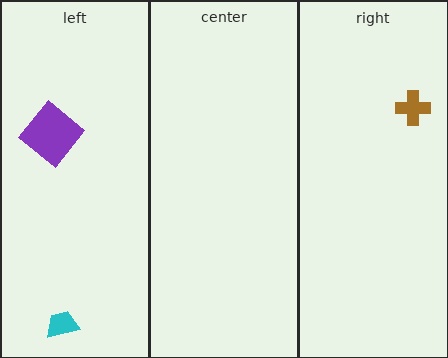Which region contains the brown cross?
The right region.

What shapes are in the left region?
The cyan trapezoid, the purple diamond.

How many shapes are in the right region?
1.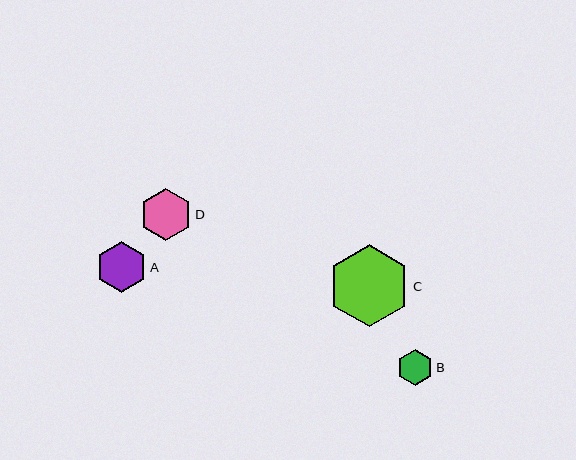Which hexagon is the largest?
Hexagon C is the largest with a size of approximately 82 pixels.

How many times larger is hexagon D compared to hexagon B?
Hexagon D is approximately 1.4 times the size of hexagon B.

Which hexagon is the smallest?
Hexagon B is the smallest with a size of approximately 36 pixels.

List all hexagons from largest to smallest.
From largest to smallest: C, A, D, B.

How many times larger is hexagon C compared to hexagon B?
Hexagon C is approximately 2.3 times the size of hexagon B.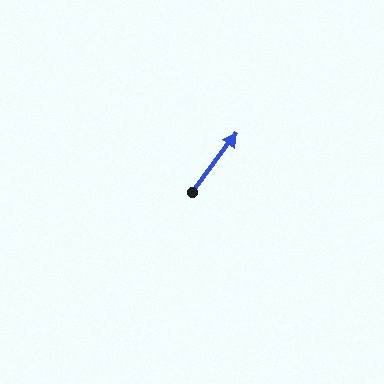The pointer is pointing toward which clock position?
Roughly 1 o'clock.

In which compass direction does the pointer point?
Northeast.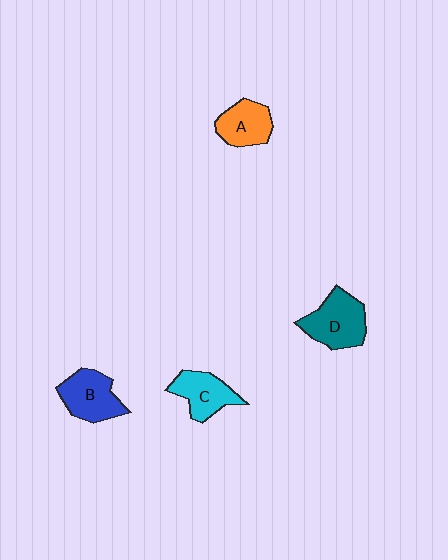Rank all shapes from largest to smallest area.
From largest to smallest: D (teal), B (blue), C (cyan), A (orange).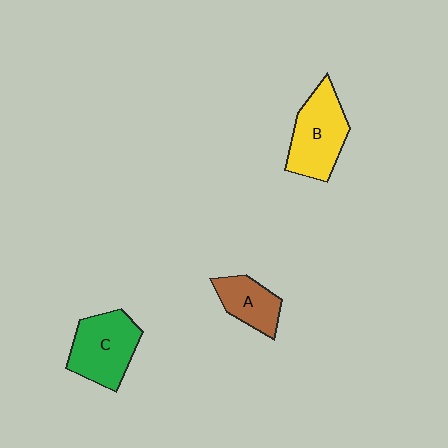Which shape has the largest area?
Shape B (yellow).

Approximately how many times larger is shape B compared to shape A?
Approximately 1.6 times.